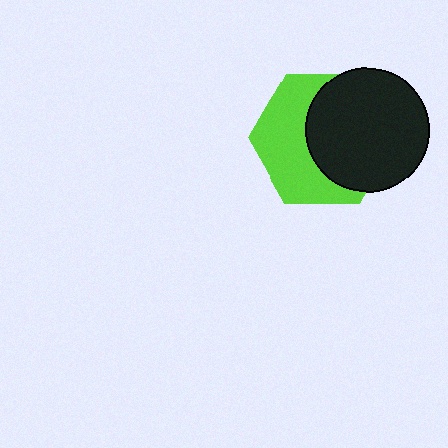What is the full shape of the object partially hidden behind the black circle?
The partially hidden object is a lime hexagon.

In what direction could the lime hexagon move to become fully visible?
The lime hexagon could move left. That would shift it out from behind the black circle entirely.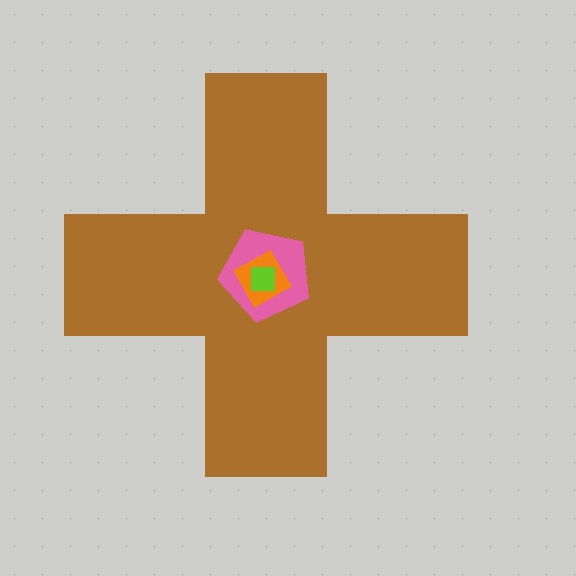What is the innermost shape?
The lime square.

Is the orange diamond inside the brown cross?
Yes.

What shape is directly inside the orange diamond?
The lime square.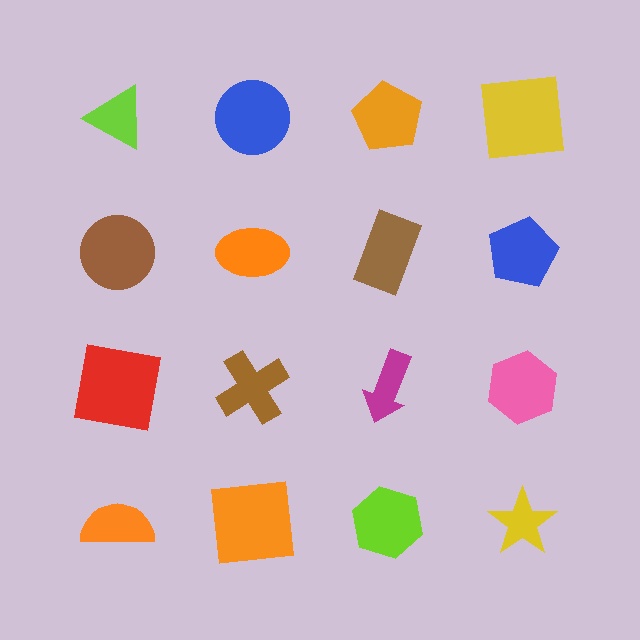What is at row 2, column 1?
A brown circle.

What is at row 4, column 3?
A lime hexagon.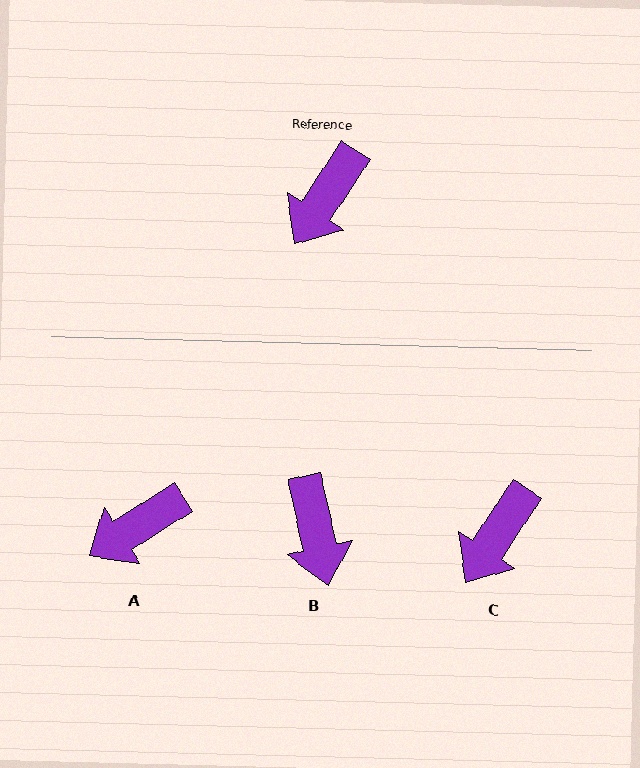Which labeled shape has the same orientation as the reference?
C.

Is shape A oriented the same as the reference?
No, it is off by about 24 degrees.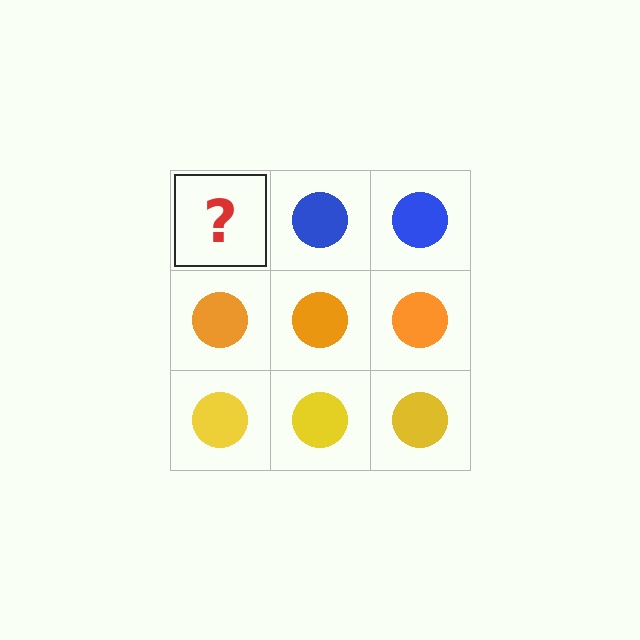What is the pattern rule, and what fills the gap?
The rule is that each row has a consistent color. The gap should be filled with a blue circle.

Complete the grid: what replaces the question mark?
The question mark should be replaced with a blue circle.